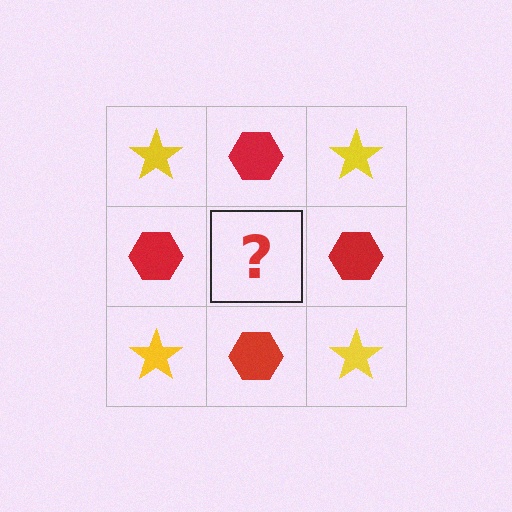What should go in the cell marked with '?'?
The missing cell should contain a yellow star.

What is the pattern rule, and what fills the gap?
The rule is that it alternates yellow star and red hexagon in a checkerboard pattern. The gap should be filled with a yellow star.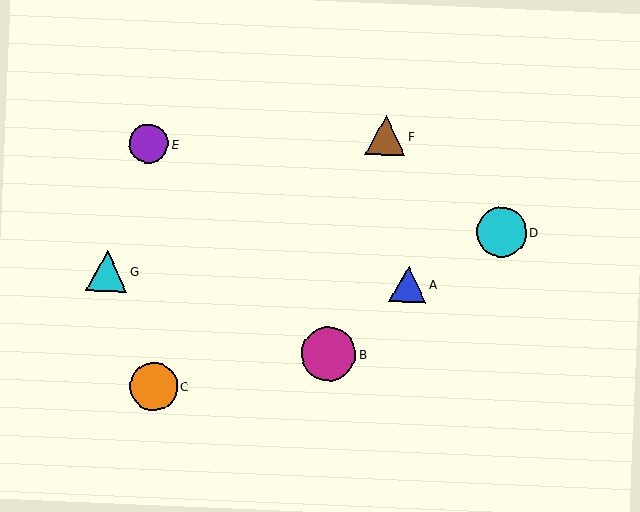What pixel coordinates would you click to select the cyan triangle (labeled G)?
Click at (107, 271) to select the cyan triangle G.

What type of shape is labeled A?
Shape A is a blue triangle.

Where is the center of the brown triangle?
The center of the brown triangle is at (385, 135).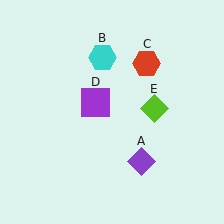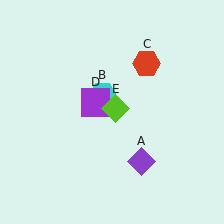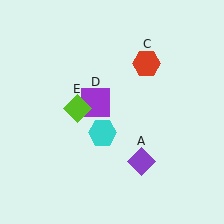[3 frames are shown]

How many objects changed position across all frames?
2 objects changed position: cyan hexagon (object B), lime diamond (object E).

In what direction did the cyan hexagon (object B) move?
The cyan hexagon (object B) moved down.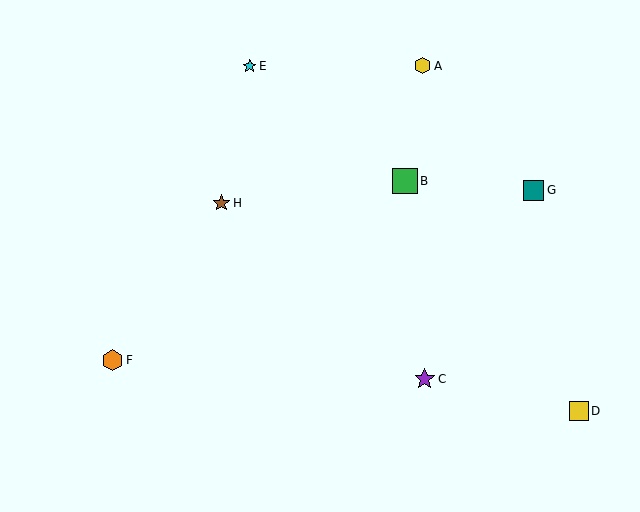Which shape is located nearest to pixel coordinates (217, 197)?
The brown star (labeled H) at (221, 203) is nearest to that location.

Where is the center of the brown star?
The center of the brown star is at (221, 203).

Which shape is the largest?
The green square (labeled B) is the largest.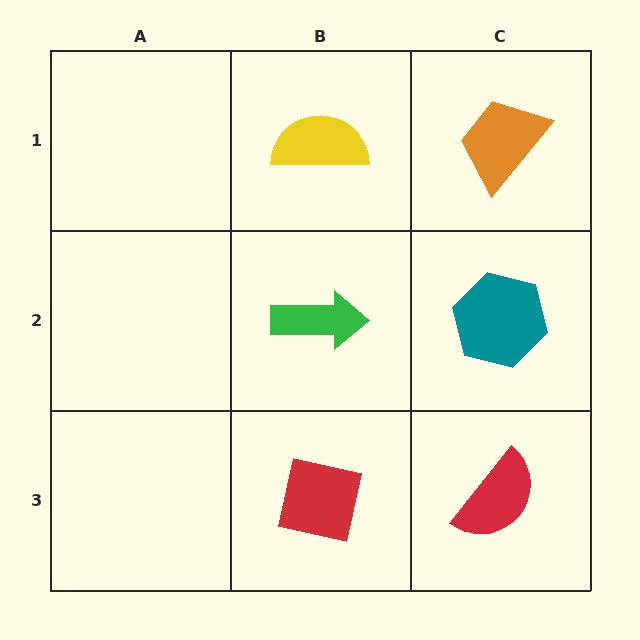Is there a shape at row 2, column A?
No, that cell is empty.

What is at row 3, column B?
A red square.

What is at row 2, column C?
A teal hexagon.